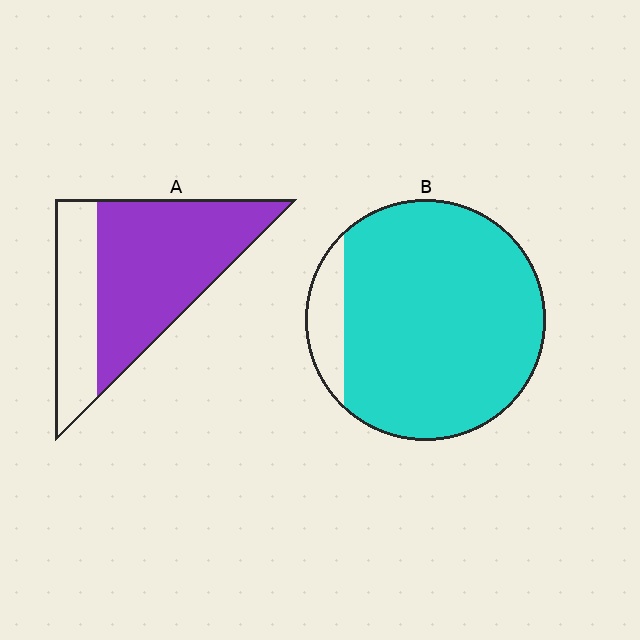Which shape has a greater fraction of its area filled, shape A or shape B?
Shape B.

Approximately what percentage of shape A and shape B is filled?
A is approximately 70% and B is approximately 90%.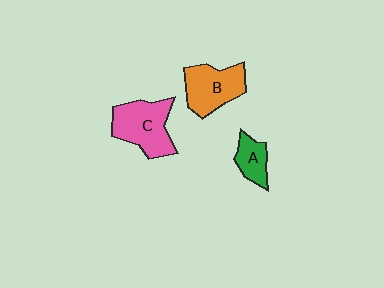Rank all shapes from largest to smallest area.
From largest to smallest: C (pink), B (orange), A (green).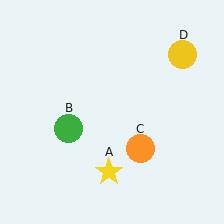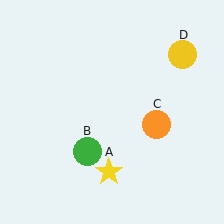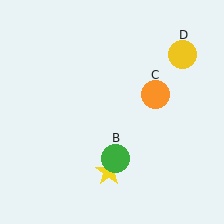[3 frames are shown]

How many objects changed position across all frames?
2 objects changed position: green circle (object B), orange circle (object C).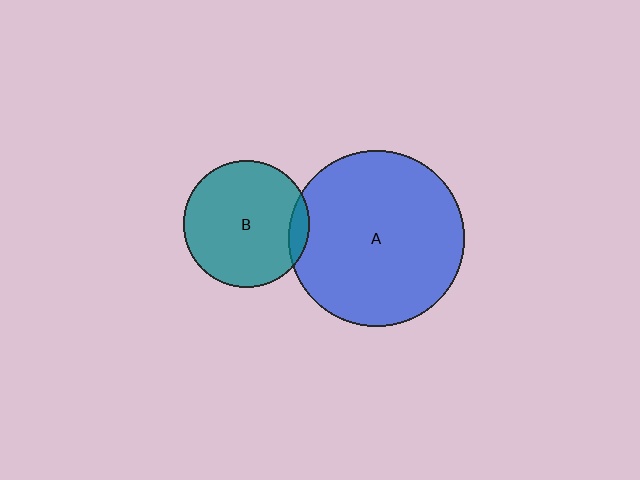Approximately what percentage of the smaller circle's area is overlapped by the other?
Approximately 10%.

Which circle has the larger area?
Circle A (blue).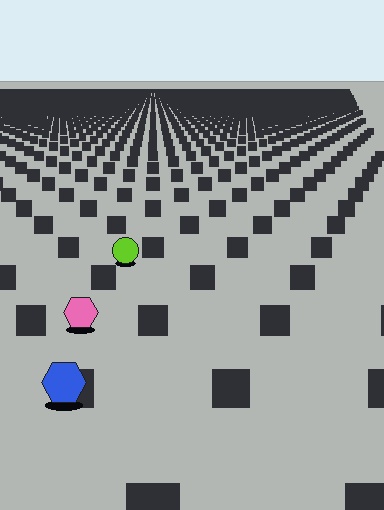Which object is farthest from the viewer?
The lime circle is farthest from the viewer. It appears smaller and the ground texture around it is denser.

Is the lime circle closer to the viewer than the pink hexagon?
No. The pink hexagon is closer — you can tell from the texture gradient: the ground texture is coarser near it.